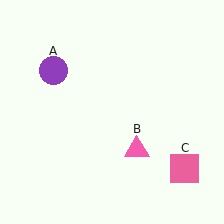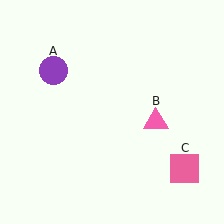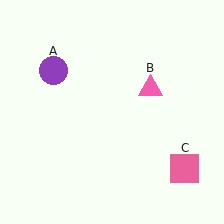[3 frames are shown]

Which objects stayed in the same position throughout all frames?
Purple circle (object A) and pink square (object C) remained stationary.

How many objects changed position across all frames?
1 object changed position: pink triangle (object B).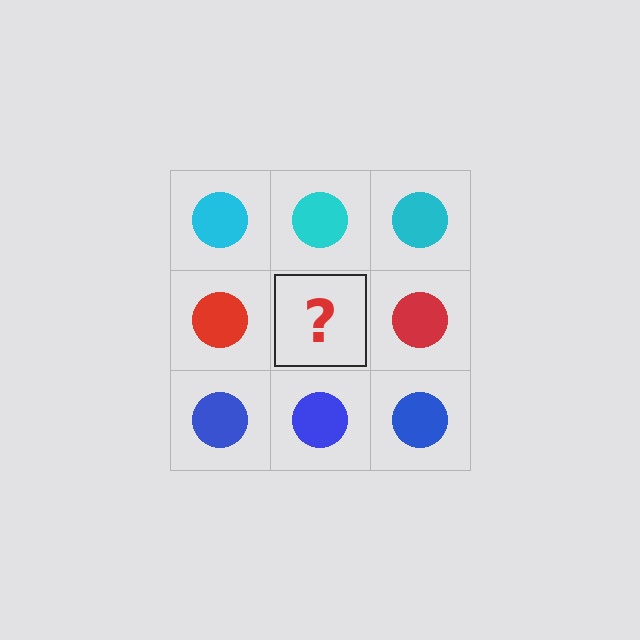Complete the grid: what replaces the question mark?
The question mark should be replaced with a red circle.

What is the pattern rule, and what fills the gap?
The rule is that each row has a consistent color. The gap should be filled with a red circle.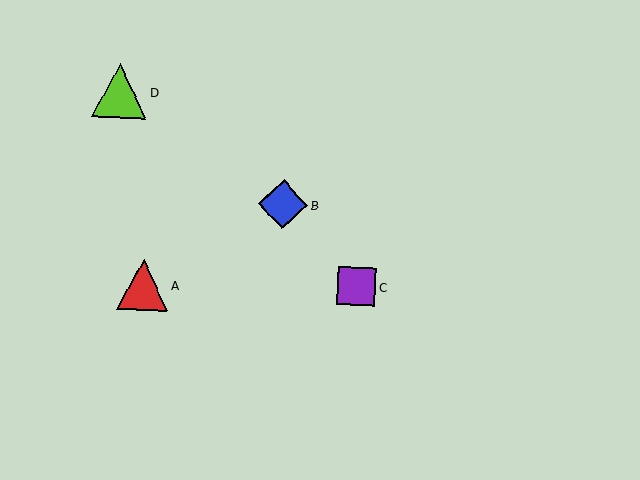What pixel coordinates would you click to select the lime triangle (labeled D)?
Click at (120, 91) to select the lime triangle D.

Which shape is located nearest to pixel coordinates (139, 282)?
The red triangle (labeled A) at (143, 285) is nearest to that location.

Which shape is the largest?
The lime triangle (labeled D) is the largest.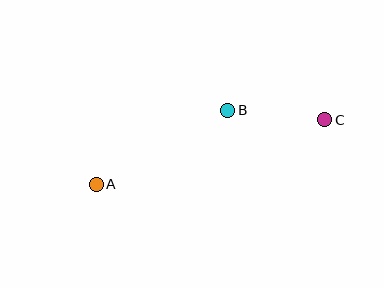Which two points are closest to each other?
Points B and C are closest to each other.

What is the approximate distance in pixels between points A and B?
The distance between A and B is approximately 151 pixels.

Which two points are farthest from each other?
Points A and C are farthest from each other.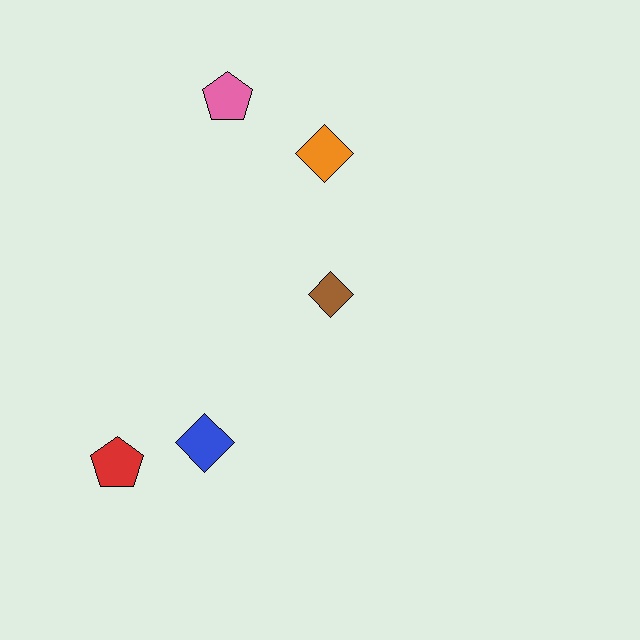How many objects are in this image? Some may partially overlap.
There are 5 objects.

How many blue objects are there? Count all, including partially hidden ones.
There is 1 blue object.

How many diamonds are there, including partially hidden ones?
There are 3 diamonds.